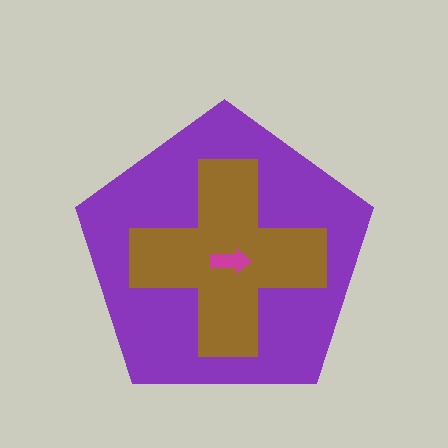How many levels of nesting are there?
3.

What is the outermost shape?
The purple pentagon.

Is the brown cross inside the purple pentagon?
Yes.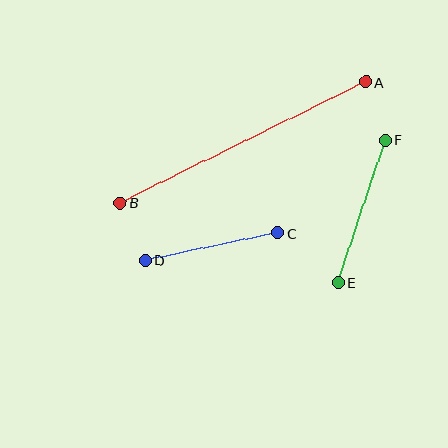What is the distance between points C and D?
The distance is approximately 135 pixels.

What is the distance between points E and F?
The distance is approximately 150 pixels.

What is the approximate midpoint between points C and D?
The midpoint is at approximately (211, 247) pixels.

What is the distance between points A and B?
The distance is approximately 274 pixels.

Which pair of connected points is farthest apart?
Points A and B are farthest apart.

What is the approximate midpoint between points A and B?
The midpoint is at approximately (243, 143) pixels.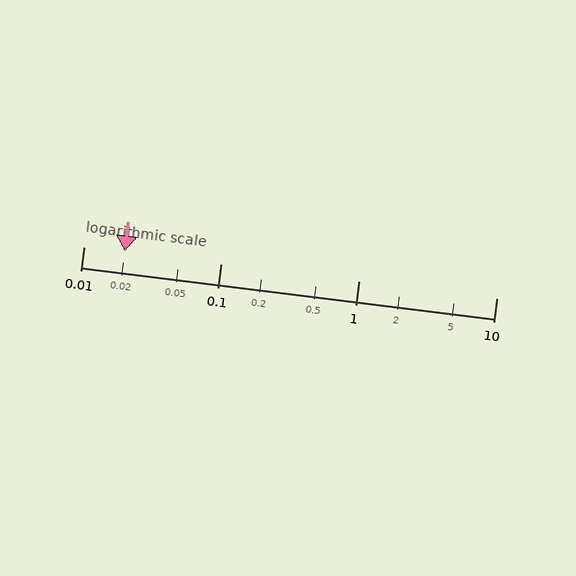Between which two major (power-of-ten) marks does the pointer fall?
The pointer is between 0.01 and 0.1.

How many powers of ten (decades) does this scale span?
The scale spans 3 decades, from 0.01 to 10.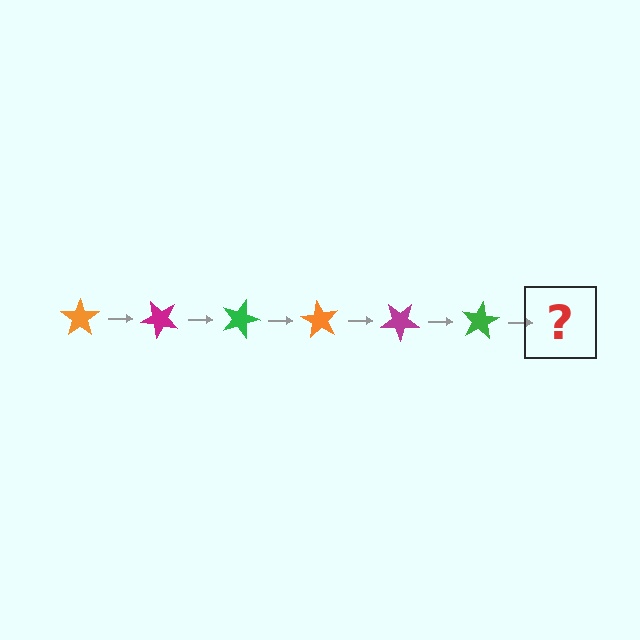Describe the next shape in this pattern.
It should be an orange star, rotated 270 degrees from the start.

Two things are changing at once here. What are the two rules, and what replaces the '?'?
The two rules are that it rotates 45 degrees each step and the color cycles through orange, magenta, and green. The '?' should be an orange star, rotated 270 degrees from the start.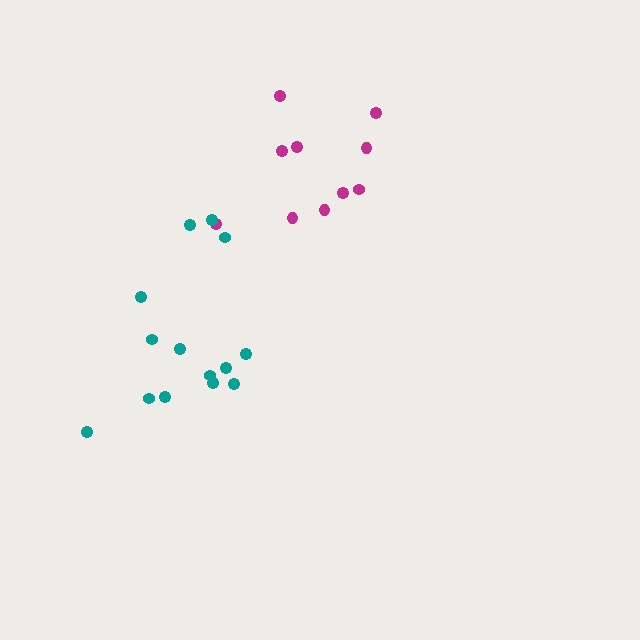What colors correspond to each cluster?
The clusters are colored: magenta, teal.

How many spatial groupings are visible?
There are 2 spatial groupings.